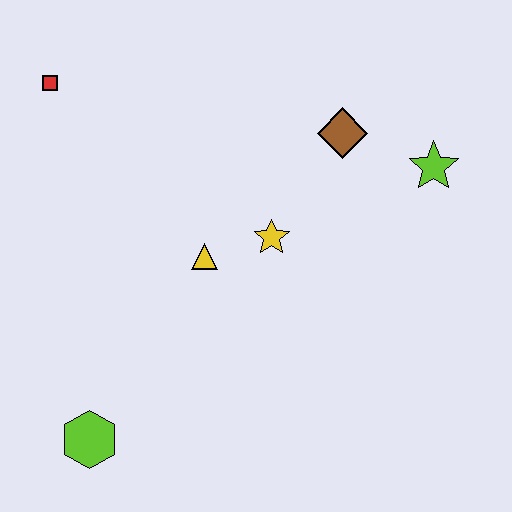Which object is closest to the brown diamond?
The lime star is closest to the brown diamond.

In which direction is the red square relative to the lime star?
The red square is to the left of the lime star.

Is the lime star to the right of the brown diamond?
Yes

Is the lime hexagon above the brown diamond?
No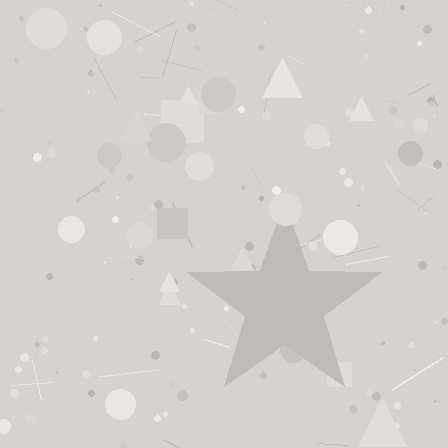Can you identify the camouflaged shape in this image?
The camouflaged shape is a star.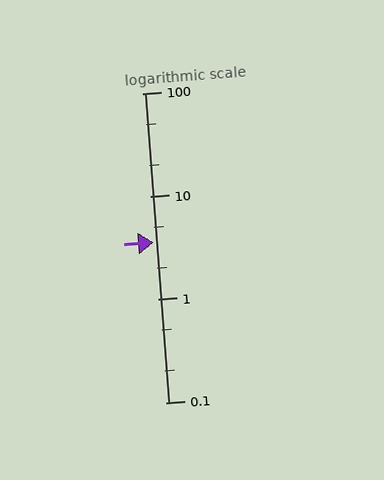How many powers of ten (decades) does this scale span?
The scale spans 3 decades, from 0.1 to 100.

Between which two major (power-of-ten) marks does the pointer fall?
The pointer is between 1 and 10.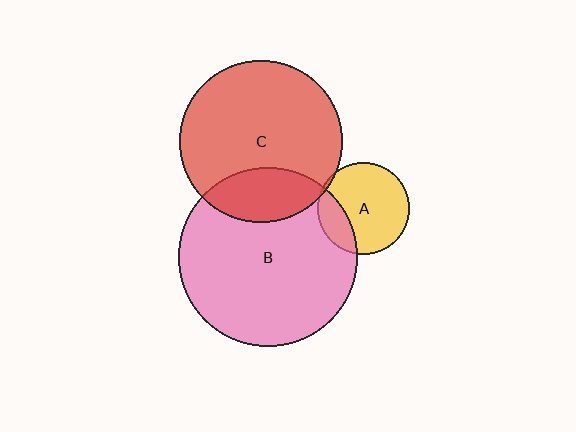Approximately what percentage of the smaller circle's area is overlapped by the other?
Approximately 5%.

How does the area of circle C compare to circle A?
Approximately 3.1 times.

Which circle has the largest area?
Circle B (pink).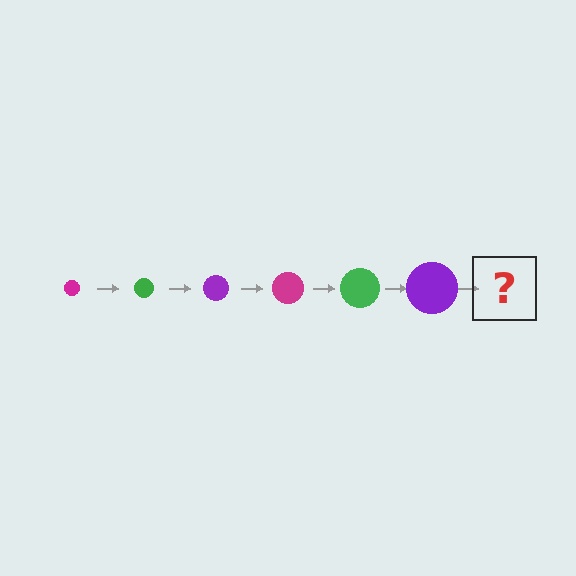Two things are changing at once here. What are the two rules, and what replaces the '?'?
The two rules are that the circle grows larger each step and the color cycles through magenta, green, and purple. The '?' should be a magenta circle, larger than the previous one.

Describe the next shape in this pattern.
It should be a magenta circle, larger than the previous one.